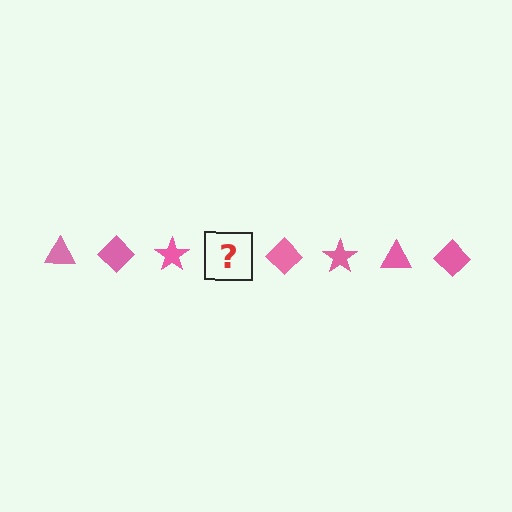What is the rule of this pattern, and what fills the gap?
The rule is that the pattern cycles through triangle, diamond, star shapes in pink. The gap should be filled with a pink triangle.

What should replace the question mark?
The question mark should be replaced with a pink triangle.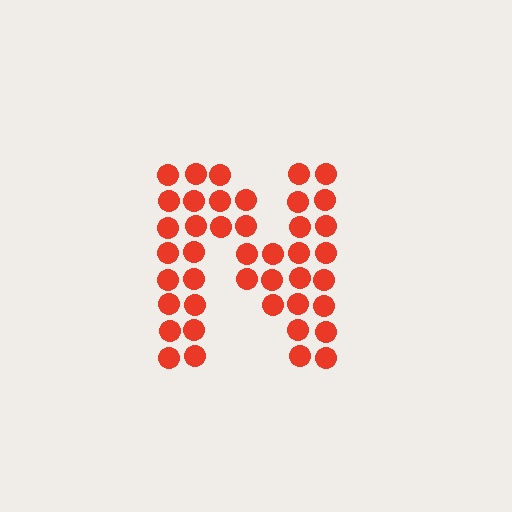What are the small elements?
The small elements are circles.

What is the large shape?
The large shape is the letter N.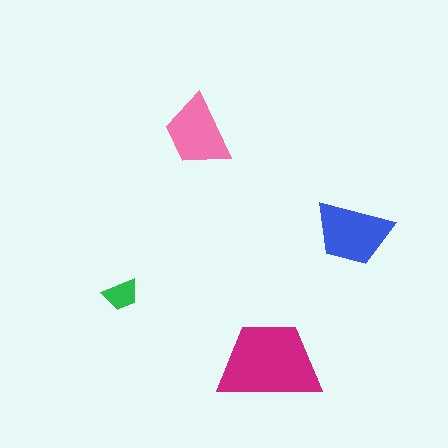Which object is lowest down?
The magenta trapezoid is bottommost.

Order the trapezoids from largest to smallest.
the magenta one, the blue one, the pink one, the green one.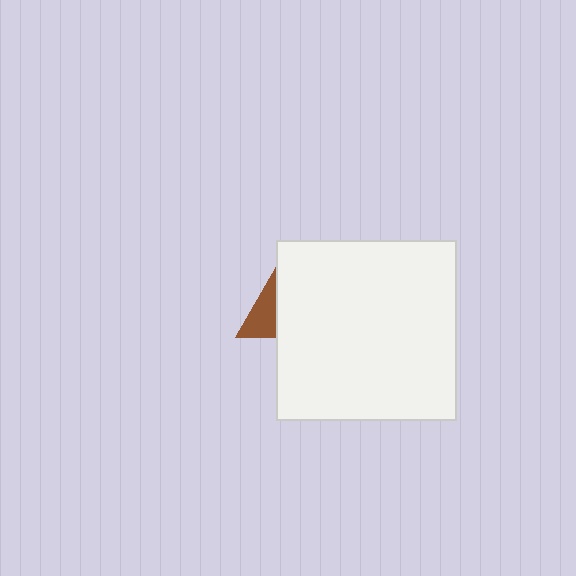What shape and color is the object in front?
The object in front is a white square.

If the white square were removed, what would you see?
You would see the complete brown triangle.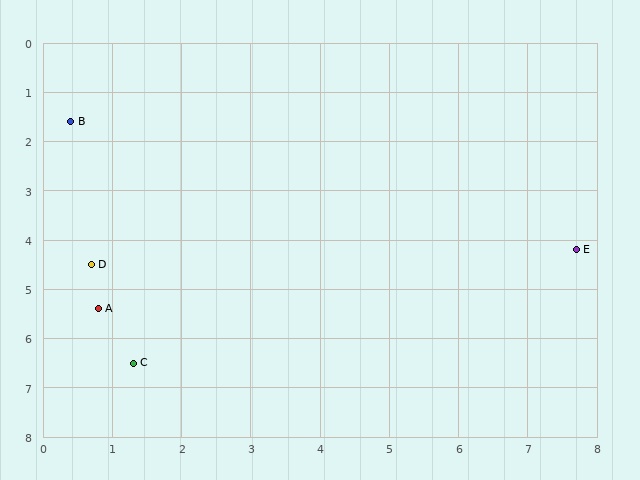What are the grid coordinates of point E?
Point E is at approximately (7.7, 4.2).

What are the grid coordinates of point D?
Point D is at approximately (0.7, 4.5).